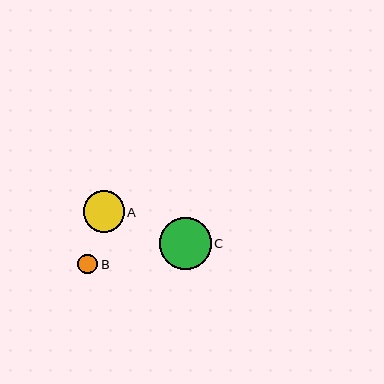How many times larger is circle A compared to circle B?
Circle A is approximately 2.1 times the size of circle B.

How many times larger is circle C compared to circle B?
Circle C is approximately 2.6 times the size of circle B.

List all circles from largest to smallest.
From largest to smallest: C, A, B.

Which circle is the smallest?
Circle B is the smallest with a size of approximately 20 pixels.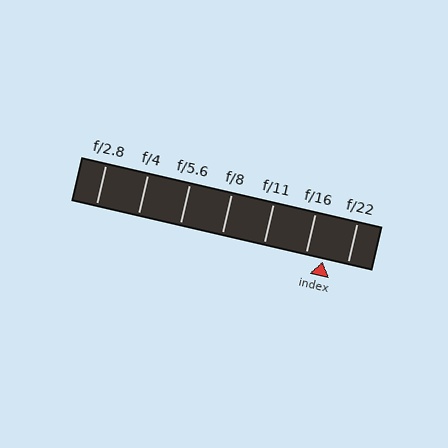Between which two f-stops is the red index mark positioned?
The index mark is between f/16 and f/22.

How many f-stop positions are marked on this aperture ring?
There are 7 f-stop positions marked.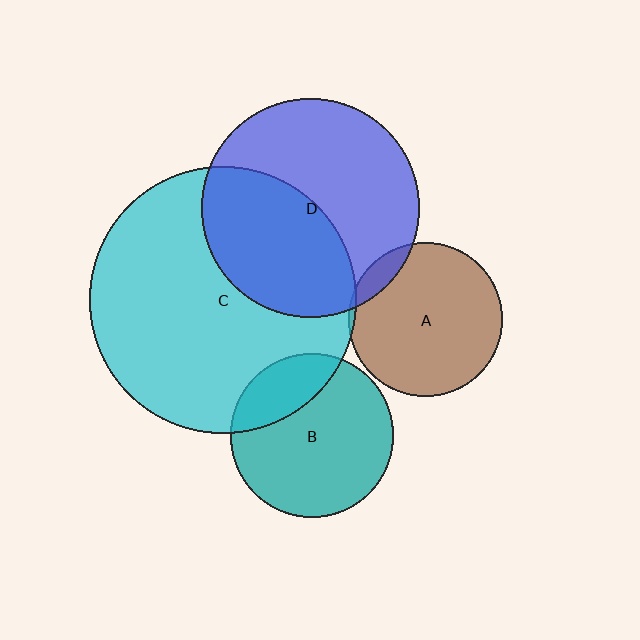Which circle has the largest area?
Circle C (cyan).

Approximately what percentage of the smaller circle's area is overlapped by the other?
Approximately 10%.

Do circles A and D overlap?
Yes.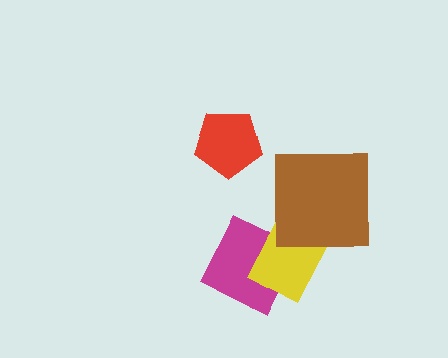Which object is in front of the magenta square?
The yellow rectangle is in front of the magenta square.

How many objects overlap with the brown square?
1 object overlaps with the brown square.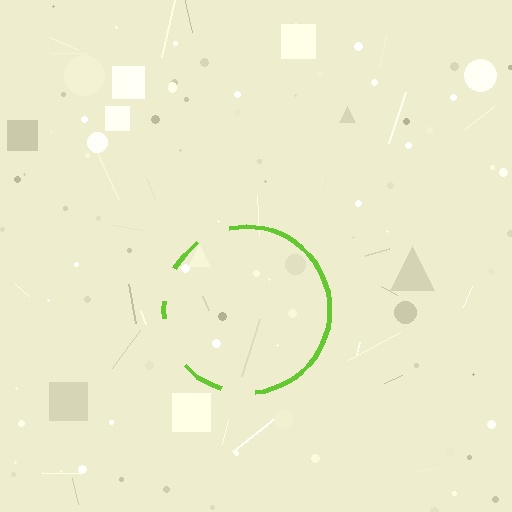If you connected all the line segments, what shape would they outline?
They would outline a circle.